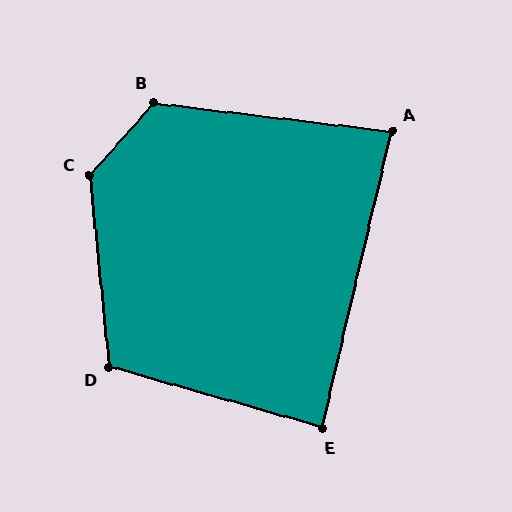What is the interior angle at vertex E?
Approximately 87 degrees (approximately right).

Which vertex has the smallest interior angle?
A, at approximately 84 degrees.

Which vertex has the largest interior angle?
C, at approximately 133 degrees.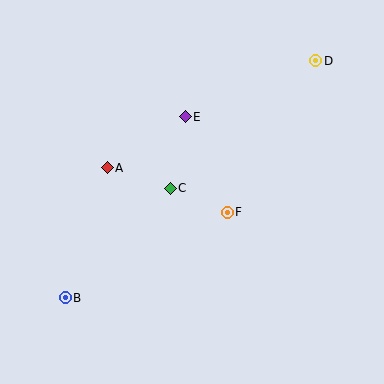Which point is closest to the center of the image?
Point C at (170, 188) is closest to the center.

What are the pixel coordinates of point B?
Point B is at (65, 297).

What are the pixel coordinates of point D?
Point D is at (316, 61).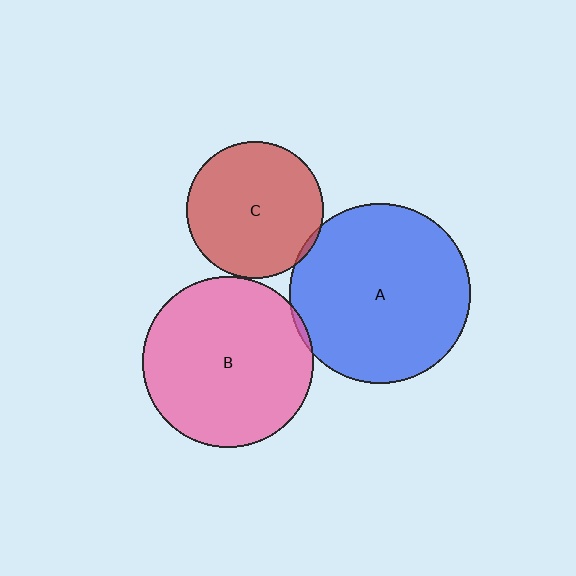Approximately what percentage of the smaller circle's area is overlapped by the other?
Approximately 5%.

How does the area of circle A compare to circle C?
Approximately 1.7 times.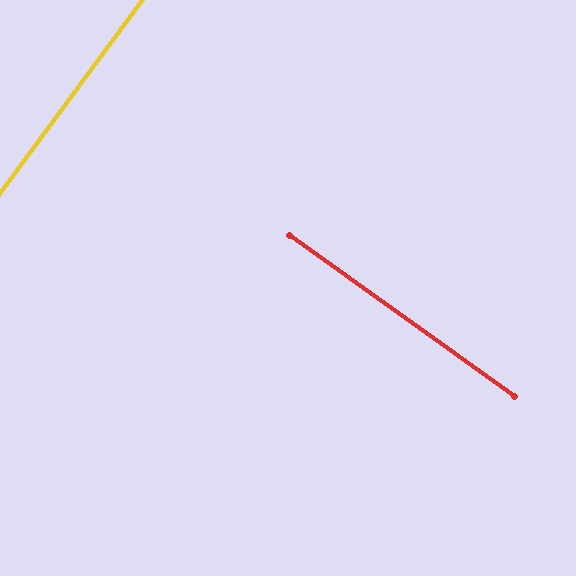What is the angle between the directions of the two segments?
Approximately 89 degrees.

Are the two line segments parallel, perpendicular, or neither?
Perpendicular — they meet at approximately 89°.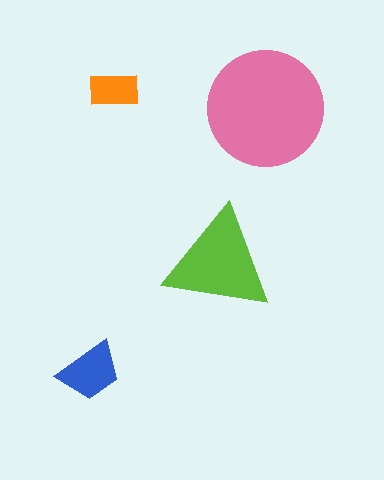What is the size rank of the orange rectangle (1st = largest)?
4th.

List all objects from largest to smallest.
The pink circle, the lime triangle, the blue trapezoid, the orange rectangle.